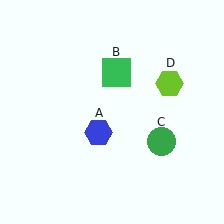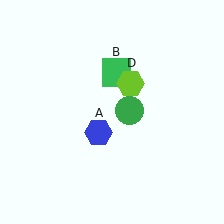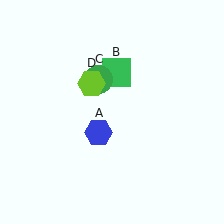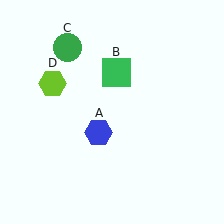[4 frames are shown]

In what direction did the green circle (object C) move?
The green circle (object C) moved up and to the left.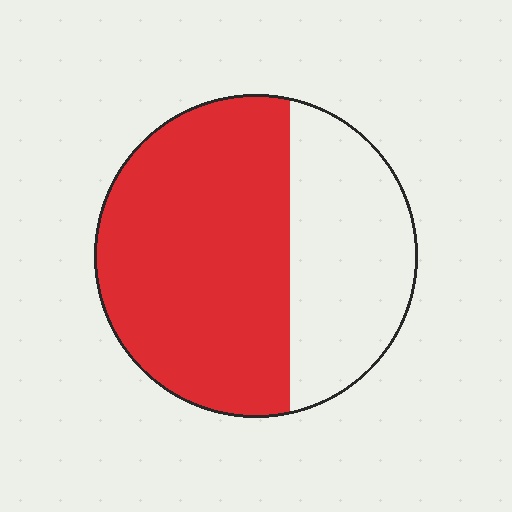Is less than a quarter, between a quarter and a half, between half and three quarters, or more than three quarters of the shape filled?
Between half and three quarters.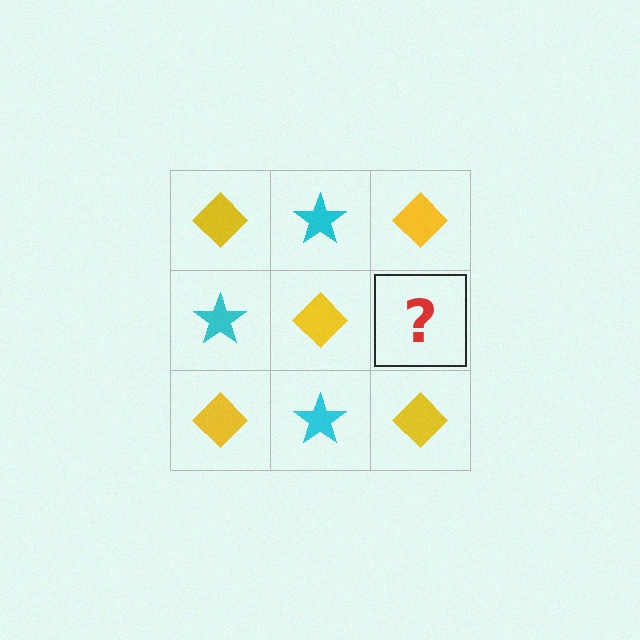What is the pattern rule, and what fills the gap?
The rule is that it alternates yellow diamond and cyan star in a checkerboard pattern. The gap should be filled with a cyan star.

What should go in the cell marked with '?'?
The missing cell should contain a cyan star.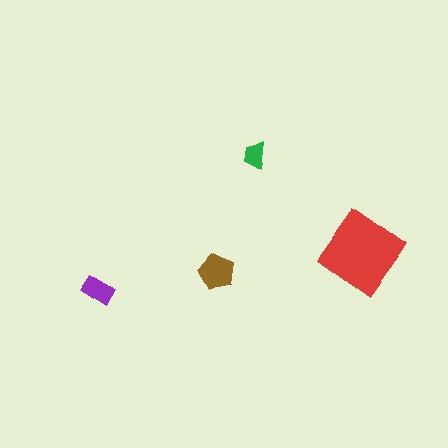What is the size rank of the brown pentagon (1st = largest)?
2nd.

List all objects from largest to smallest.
The red diamond, the brown pentagon, the purple rectangle, the green trapezoid.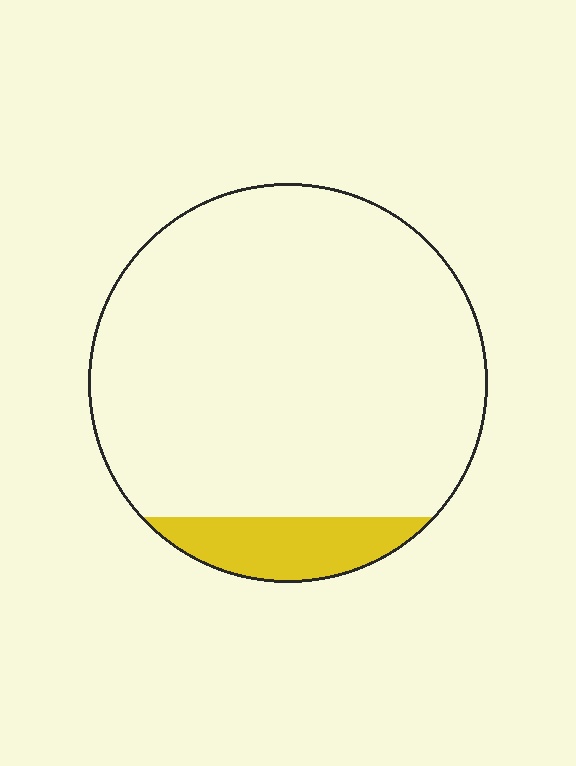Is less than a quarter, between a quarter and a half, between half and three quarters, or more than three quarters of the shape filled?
Less than a quarter.